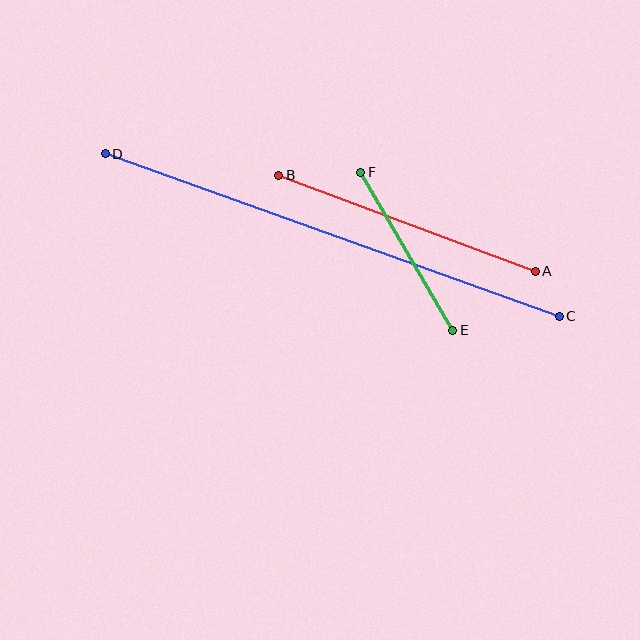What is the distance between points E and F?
The distance is approximately 183 pixels.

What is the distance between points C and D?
The distance is approximately 482 pixels.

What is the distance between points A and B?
The distance is approximately 274 pixels.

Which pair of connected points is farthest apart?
Points C and D are farthest apart.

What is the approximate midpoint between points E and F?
The midpoint is at approximately (407, 251) pixels.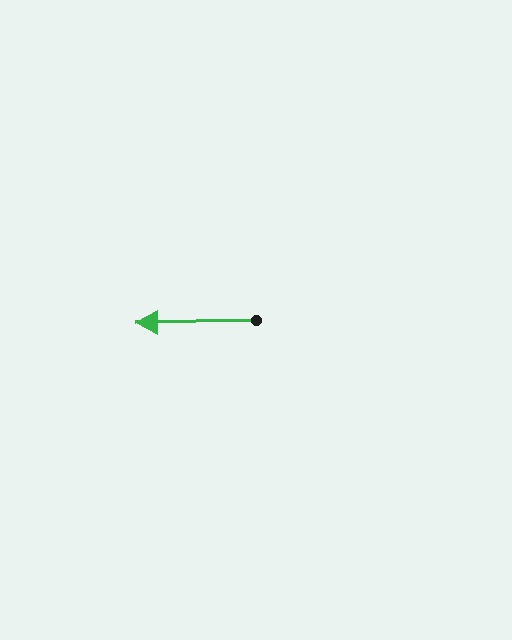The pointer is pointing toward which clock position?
Roughly 9 o'clock.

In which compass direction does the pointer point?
West.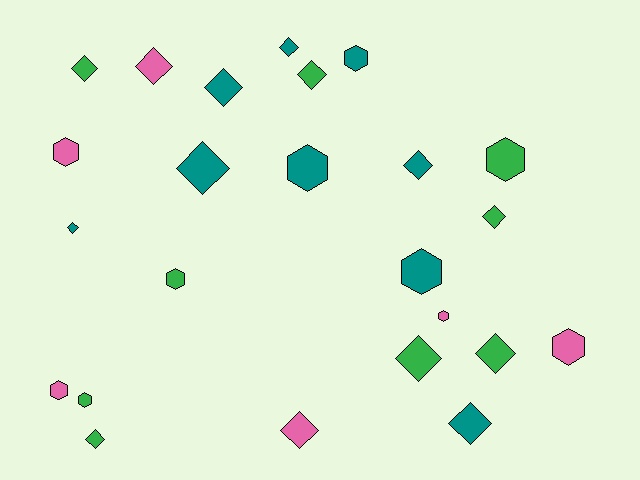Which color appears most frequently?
Green, with 9 objects.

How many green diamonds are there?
There are 6 green diamonds.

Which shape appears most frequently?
Diamond, with 14 objects.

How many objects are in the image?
There are 24 objects.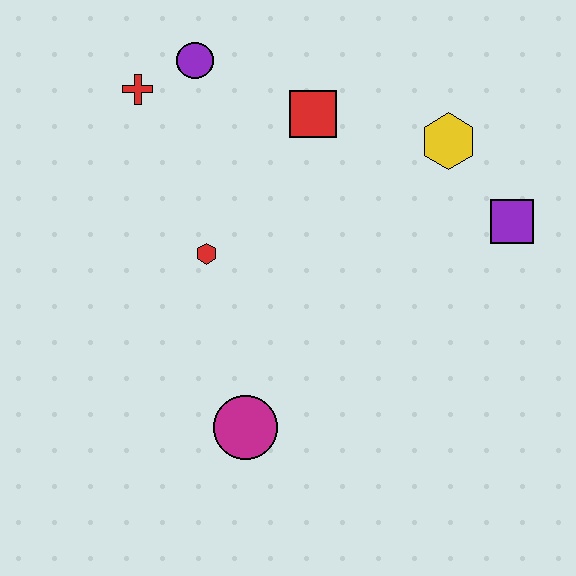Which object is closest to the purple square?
The yellow hexagon is closest to the purple square.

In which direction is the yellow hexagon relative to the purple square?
The yellow hexagon is above the purple square.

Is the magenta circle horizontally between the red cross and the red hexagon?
No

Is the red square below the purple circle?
Yes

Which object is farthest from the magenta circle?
The purple circle is farthest from the magenta circle.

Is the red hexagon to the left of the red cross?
No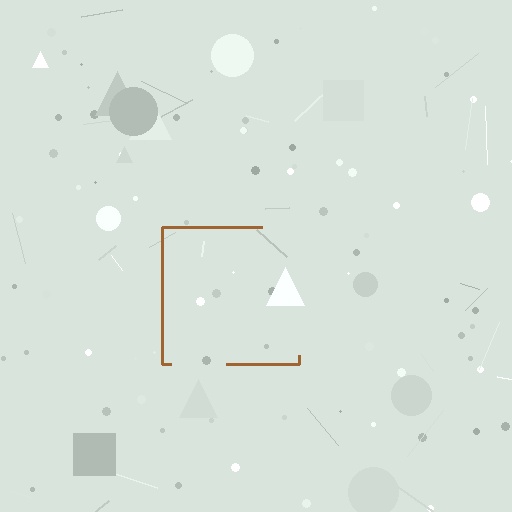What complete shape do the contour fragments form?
The contour fragments form a square.